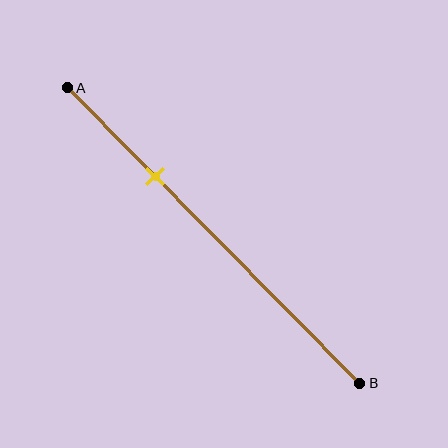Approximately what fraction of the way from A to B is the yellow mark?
The yellow mark is approximately 30% of the way from A to B.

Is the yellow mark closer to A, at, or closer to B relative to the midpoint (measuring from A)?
The yellow mark is closer to point A than the midpoint of segment AB.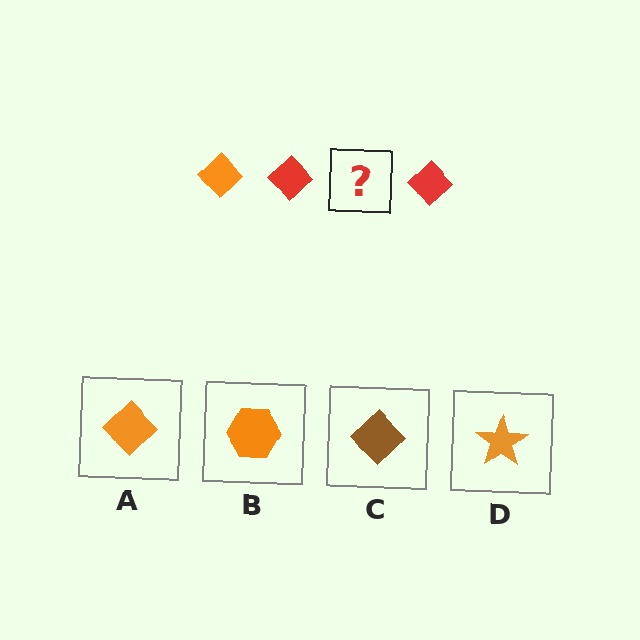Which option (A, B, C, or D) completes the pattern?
A.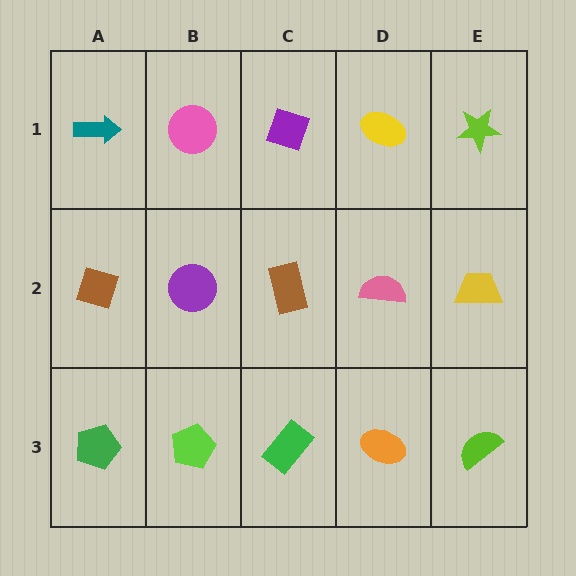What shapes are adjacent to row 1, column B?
A purple circle (row 2, column B), a teal arrow (row 1, column A), a purple diamond (row 1, column C).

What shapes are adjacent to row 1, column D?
A pink semicircle (row 2, column D), a purple diamond (row 1, column C), a lime star (row 1, column E).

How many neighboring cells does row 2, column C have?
4.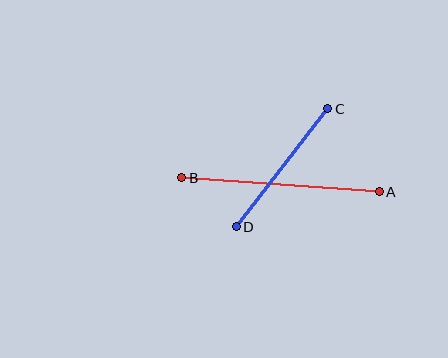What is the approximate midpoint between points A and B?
The midpoint is at approximately (280, 185) pixels.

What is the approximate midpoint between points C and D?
The midpoint is at approximately (282, 168) pixels.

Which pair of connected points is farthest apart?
Points A and B are farthest apart.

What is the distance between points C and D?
The distance is approximately 149 pixels.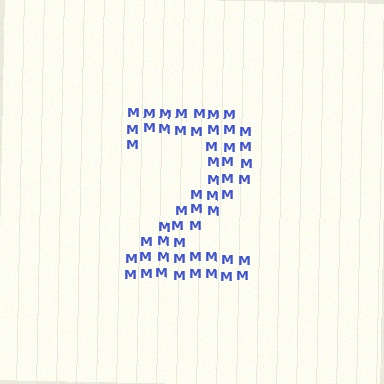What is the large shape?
The large shape is the digit 2.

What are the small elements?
The small elements are letter M's.